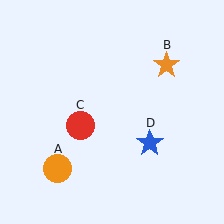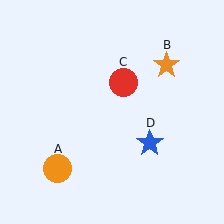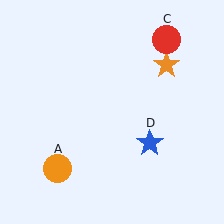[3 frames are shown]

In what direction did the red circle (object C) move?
The red circle (object C) moved up and to the right.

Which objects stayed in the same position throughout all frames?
Orange circle (object A) and orange star (object B) and blue star (object D) remained stationary.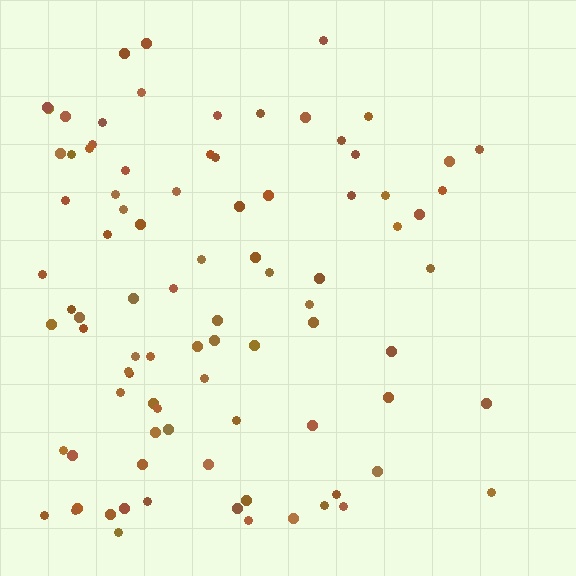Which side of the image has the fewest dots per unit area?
The right.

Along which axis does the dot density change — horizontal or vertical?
Horizontal.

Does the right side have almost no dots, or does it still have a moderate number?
Still a moderate number, just noticeably fewer than the left.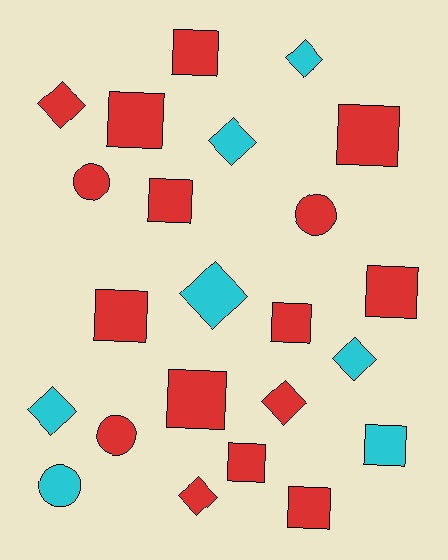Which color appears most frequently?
Red, with 16 objects.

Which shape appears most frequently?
Square, with 11 objects.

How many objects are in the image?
There are 23 objects.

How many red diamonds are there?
There are 3 red diamonds.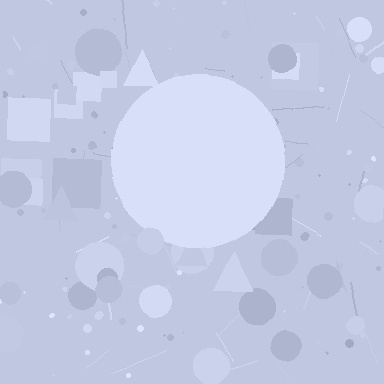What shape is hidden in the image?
A circle is hidden in the image.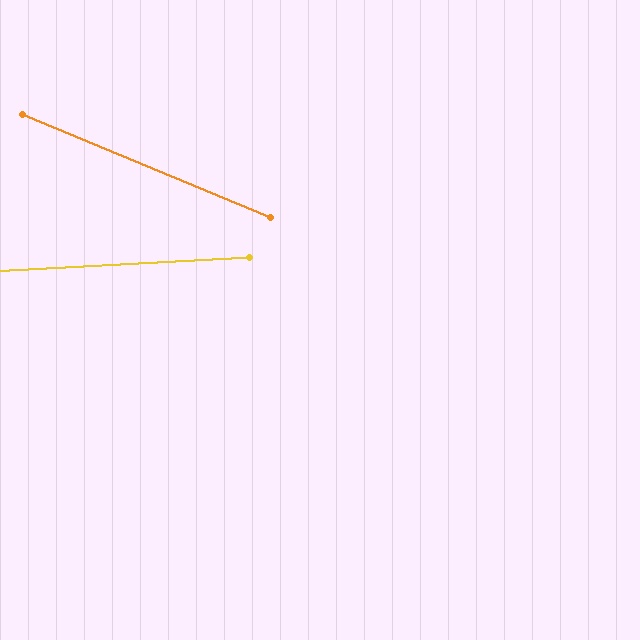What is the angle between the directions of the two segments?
Approximately 26 degrees.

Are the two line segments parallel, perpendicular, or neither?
Neither parallel nor perpendicular — they differ by about 26°.